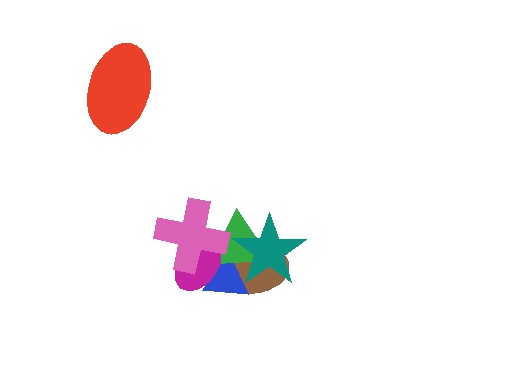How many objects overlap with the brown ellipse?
5 objects overlap with the brown ellipse.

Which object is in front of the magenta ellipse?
The pink cross is in front of the magenta ellipse.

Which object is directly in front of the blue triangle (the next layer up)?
The green triangle is directly in front of the blue triangle.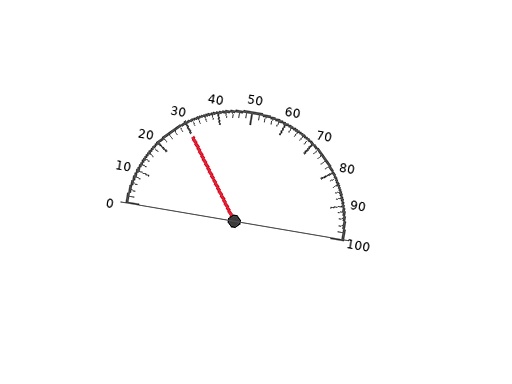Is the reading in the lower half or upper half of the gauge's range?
The reading is in the lower half of the range (0 to 100).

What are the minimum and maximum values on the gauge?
The gauge ranges from 0 to 100.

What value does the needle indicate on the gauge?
The needle indicates approximately 30.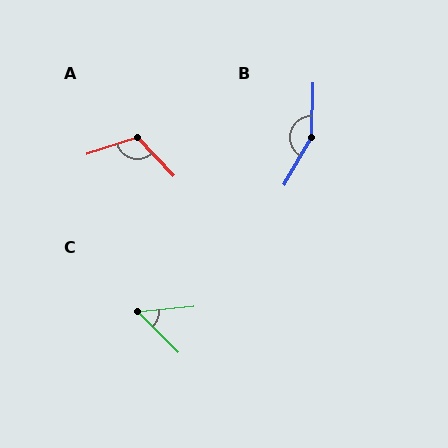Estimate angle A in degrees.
Approximately 116 degrees.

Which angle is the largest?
B, at approximately 151 degrees.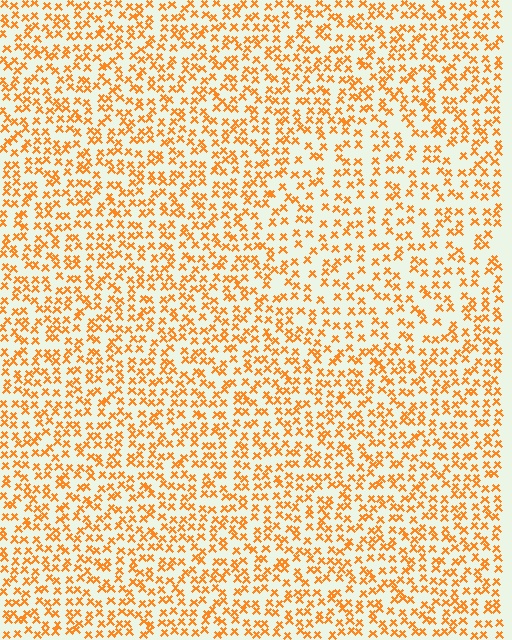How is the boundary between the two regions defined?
The boundary is defined by a change in element density (approximately 1.5x ratio). All elements are the same color, size, and shape.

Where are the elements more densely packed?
The elements are more densely packed outside the circle boundary.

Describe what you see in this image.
The image contains small orange elements arranged at two different densities. A circle-shaped region is visible where the elements are less densely packed than the surrounding area.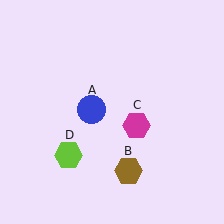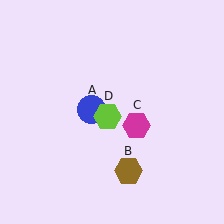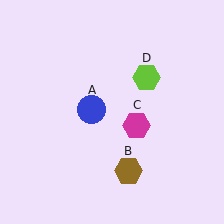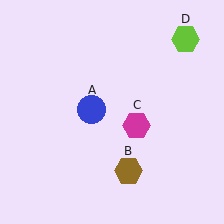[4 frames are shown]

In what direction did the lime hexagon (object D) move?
The lime hexagon (object D) moved up and to the right.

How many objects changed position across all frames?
1 object changed position: lime hexagon (object D).